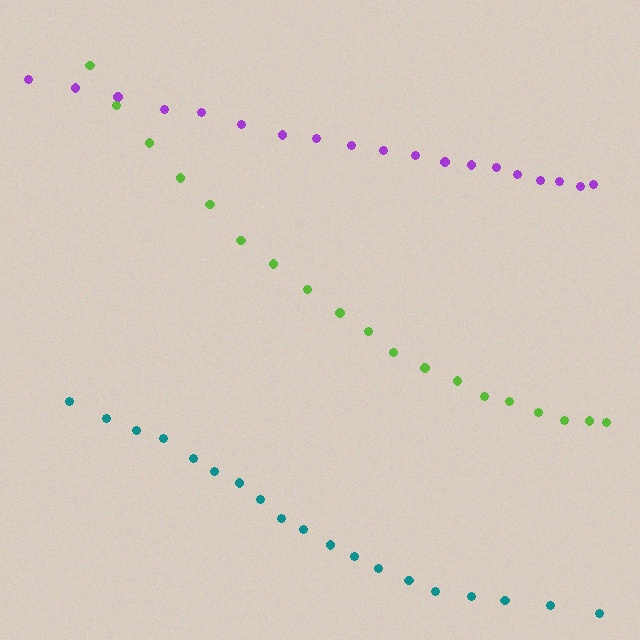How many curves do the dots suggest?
There are 3 distinct paths.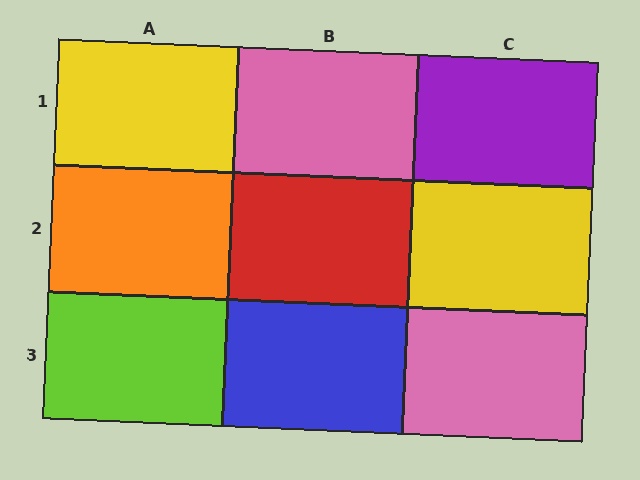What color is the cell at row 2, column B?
Red.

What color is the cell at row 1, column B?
Pink.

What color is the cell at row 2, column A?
Orange.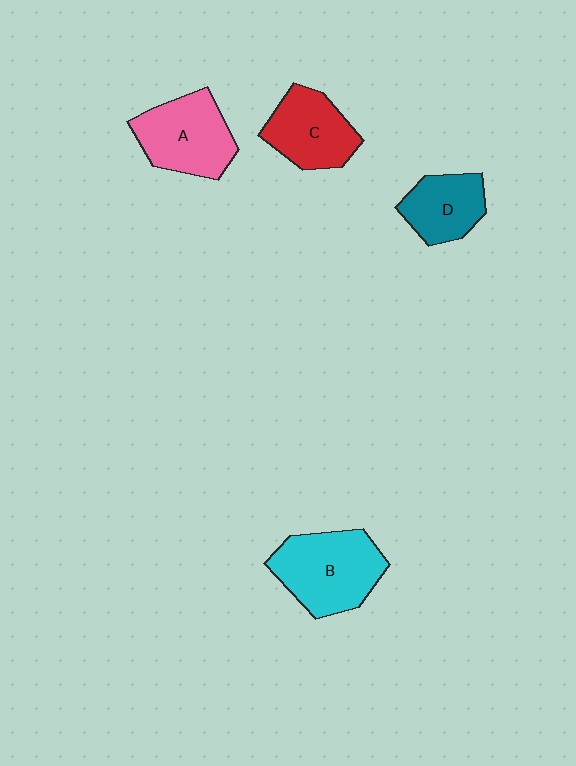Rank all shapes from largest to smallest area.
From largest to smallest: B (cyan), A (pink), C (red), D (teal).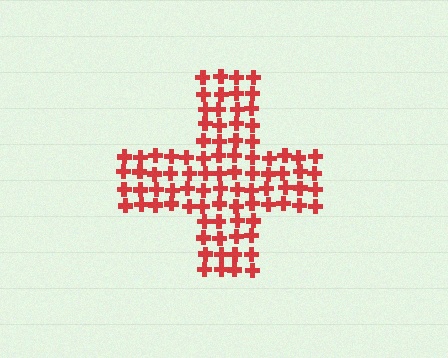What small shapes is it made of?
It is made of small crosses.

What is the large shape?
The large shape is a cross.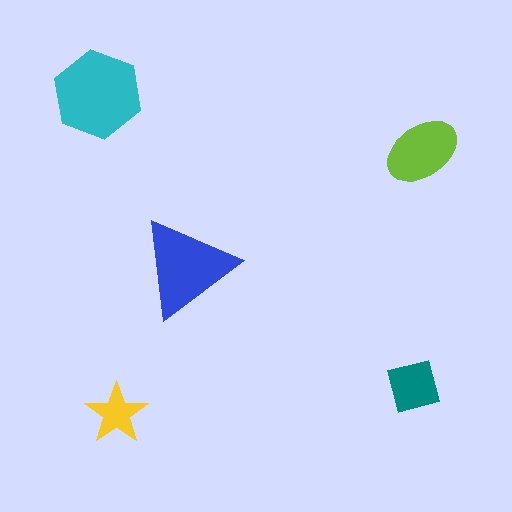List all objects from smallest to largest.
The yellow star, the teal square, the lime ellipse, the blue triangle, the cyan hexagon.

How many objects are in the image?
There are 5 objects in the image.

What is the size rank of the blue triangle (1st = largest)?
2nd.